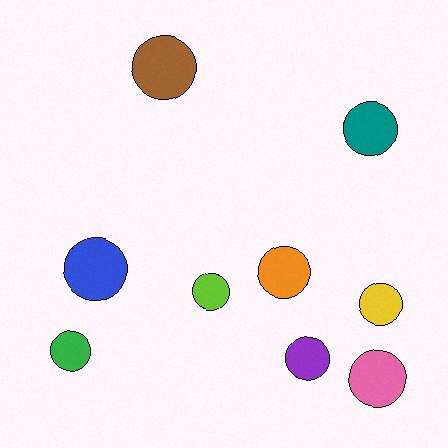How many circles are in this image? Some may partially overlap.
There are 9 circles.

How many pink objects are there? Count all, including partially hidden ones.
There is 1 pink object.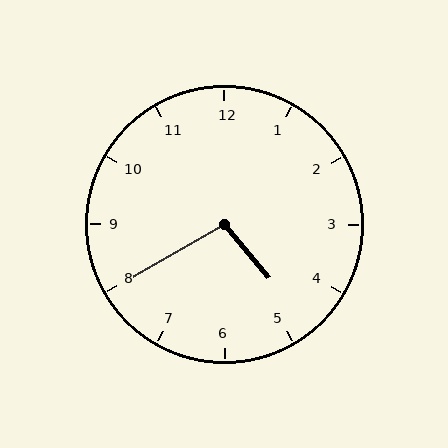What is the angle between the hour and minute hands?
Approximately 100 degrees.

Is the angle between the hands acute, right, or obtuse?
It is obtuse.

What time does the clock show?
4:40.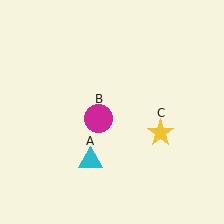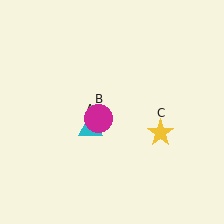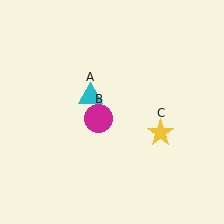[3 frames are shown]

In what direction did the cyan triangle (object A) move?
The cyan triangle (object A) moved up.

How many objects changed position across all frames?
1 object changed position: cyan triangle (object A).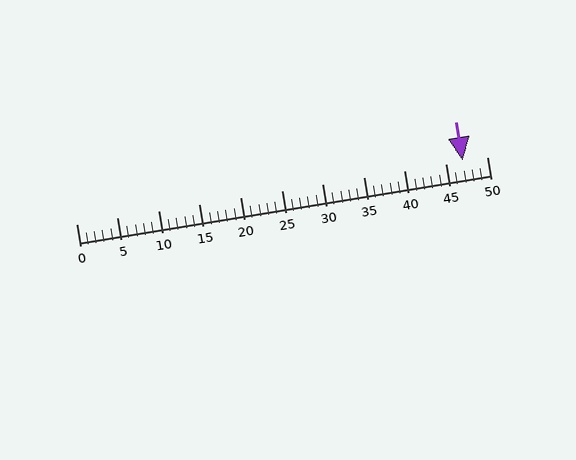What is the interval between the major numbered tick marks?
The major tick marks are spaced 5 units apart.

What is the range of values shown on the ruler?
The ruler shows values from 0 to 50.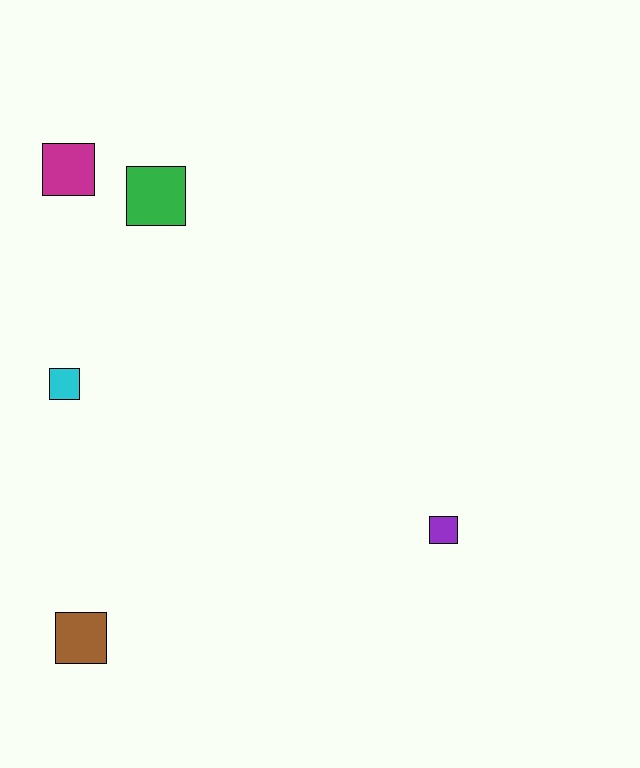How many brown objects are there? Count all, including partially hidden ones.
There is 1 brown object.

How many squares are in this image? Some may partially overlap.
There are 5 squares.